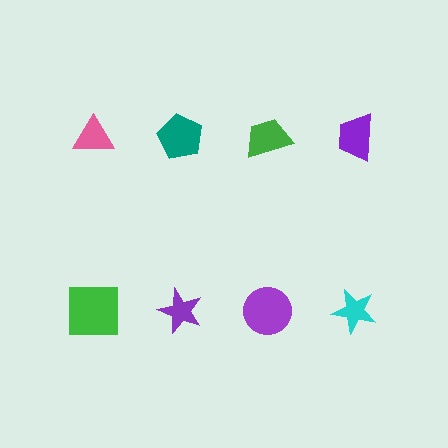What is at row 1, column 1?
A pink triangle.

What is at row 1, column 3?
A green trapezoid.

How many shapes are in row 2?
4 shapes.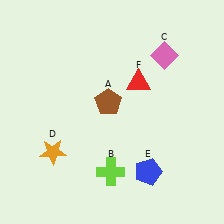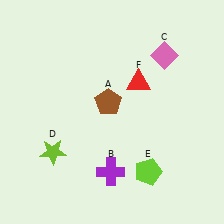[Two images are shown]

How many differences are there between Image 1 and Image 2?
There are 3 differences between the two images.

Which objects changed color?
B changed from lime to purple. D changed from orange to lime. E changed from blue to lime.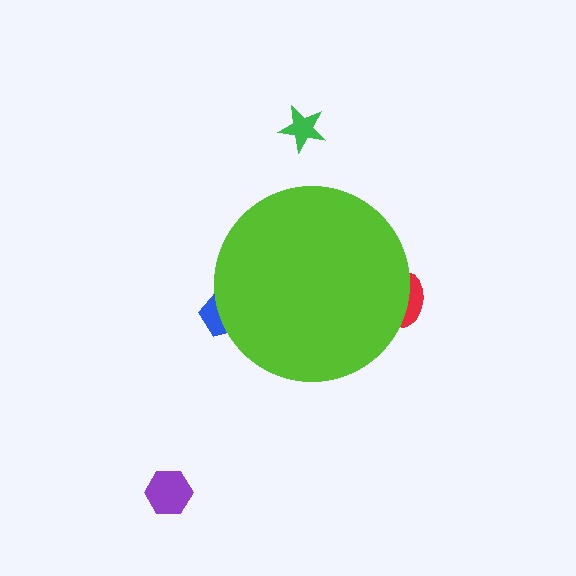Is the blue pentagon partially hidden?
Yes, the blue pentagon is partially hidden behind the lime circle.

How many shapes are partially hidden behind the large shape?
2 shapes are partially hidden.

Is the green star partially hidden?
No, the green star is fully visible.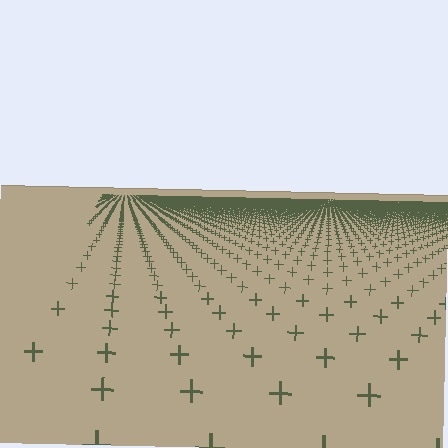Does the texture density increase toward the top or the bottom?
Density increases toward the top.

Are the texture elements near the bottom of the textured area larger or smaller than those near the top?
Larger. Near the bottom, elements are closer to the viewer and appear at a bigger on-screen size.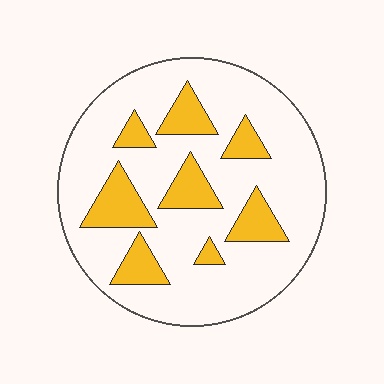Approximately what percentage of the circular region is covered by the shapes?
Approximately 20%.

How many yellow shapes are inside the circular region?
8.